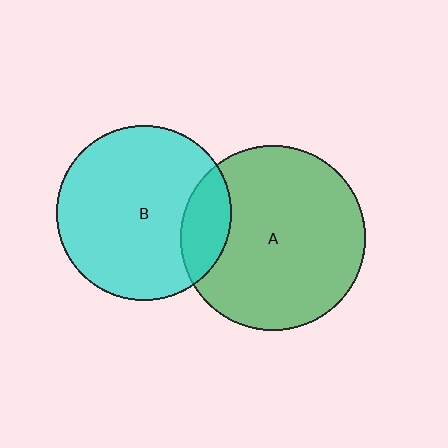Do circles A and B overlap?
Yes.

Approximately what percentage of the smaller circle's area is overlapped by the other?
Approximately 15%.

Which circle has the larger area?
Circle A (green).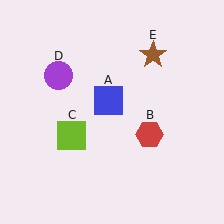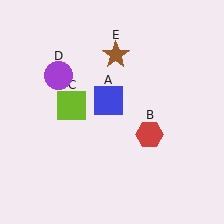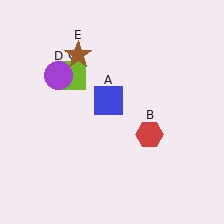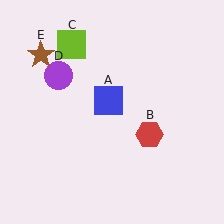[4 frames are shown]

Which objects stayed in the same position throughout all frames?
Blue square (object A) and red hexagon (object B) and purple circle (object D) remained stationary.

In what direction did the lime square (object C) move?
The lime square (object C) moved up.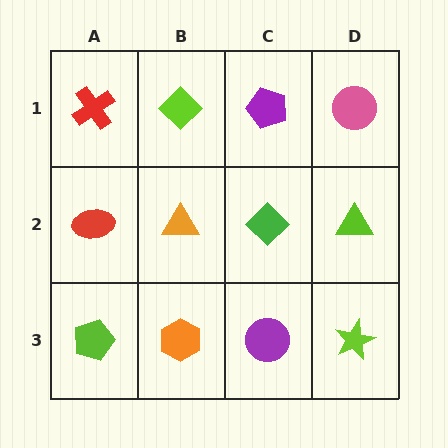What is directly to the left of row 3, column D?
A purple circle.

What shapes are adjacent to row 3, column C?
A green diamond (row 2, column C), an orange hexagon (row 3, column B), a lime star (row 3, column D).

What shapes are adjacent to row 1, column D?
A lime triangle (row 2, column D), a purple pentagon (row 1, column C).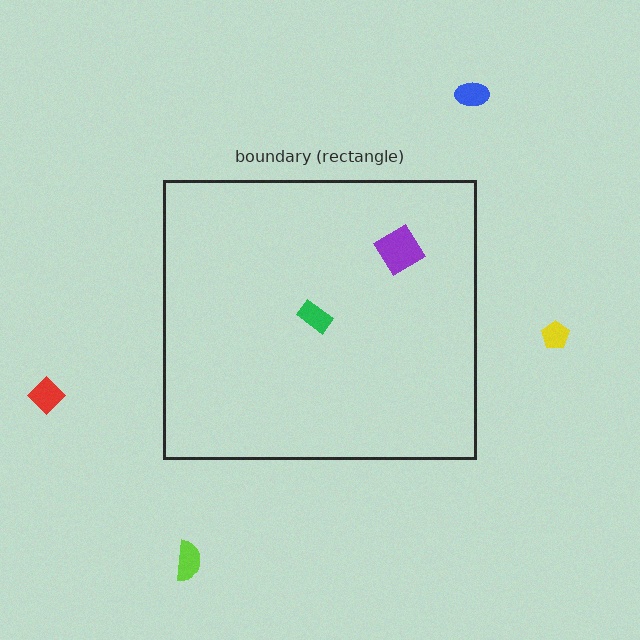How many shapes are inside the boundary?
2 inside, 4 outside.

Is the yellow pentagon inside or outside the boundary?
Outside.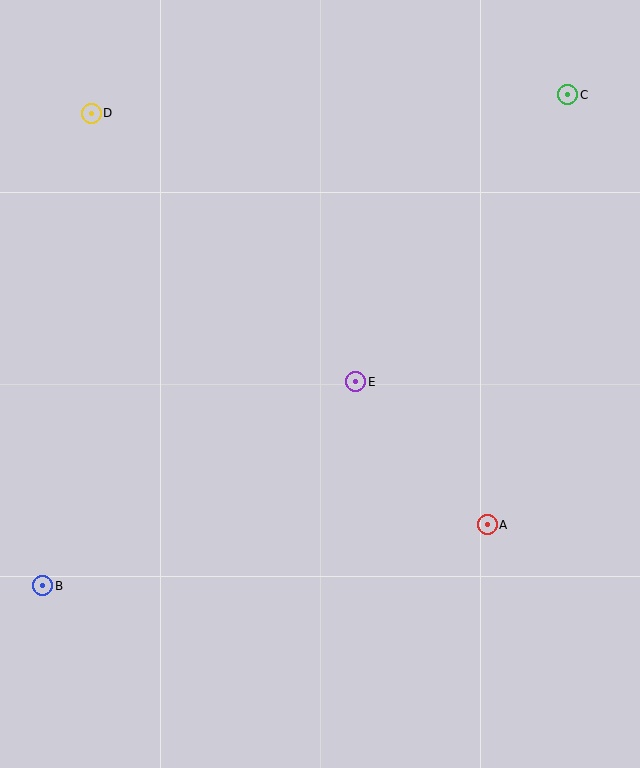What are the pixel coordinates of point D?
Point D is at (91, 113).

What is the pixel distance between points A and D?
The distance between A and D is 571 pixels.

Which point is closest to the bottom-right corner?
Point A is closest to the bottom-right corner.